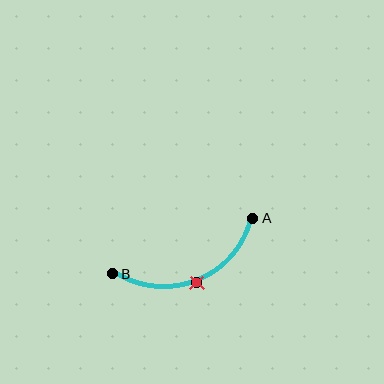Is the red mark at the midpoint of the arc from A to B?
Yes. The red mark lies on the arc at equal arc-length from both A and B — it is the arc midpoint.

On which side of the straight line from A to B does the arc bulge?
The arc bulges below the straight line connecting A and B.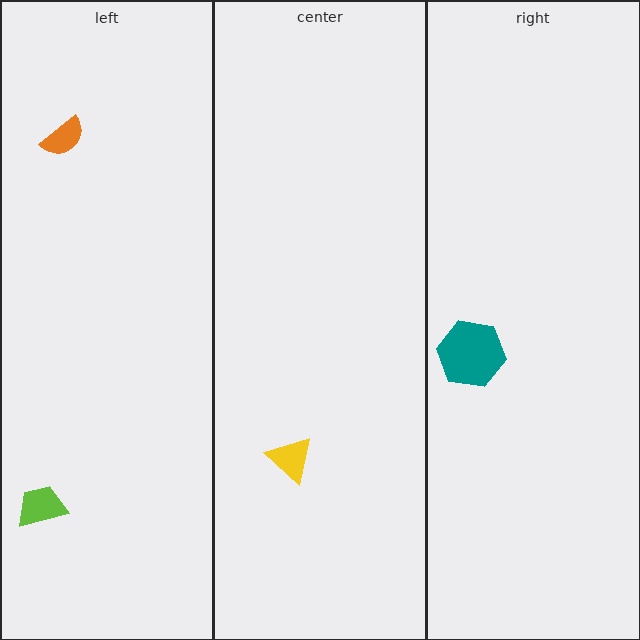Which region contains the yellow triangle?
The center region.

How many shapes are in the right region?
1.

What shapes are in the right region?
The teal hexagon.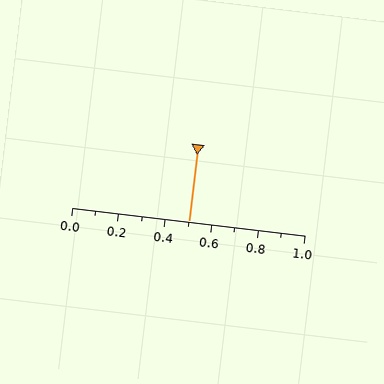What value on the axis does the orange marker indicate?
The marker indicates approximately 0.5.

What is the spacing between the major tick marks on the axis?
The major ticks are spaced 0.2 apart.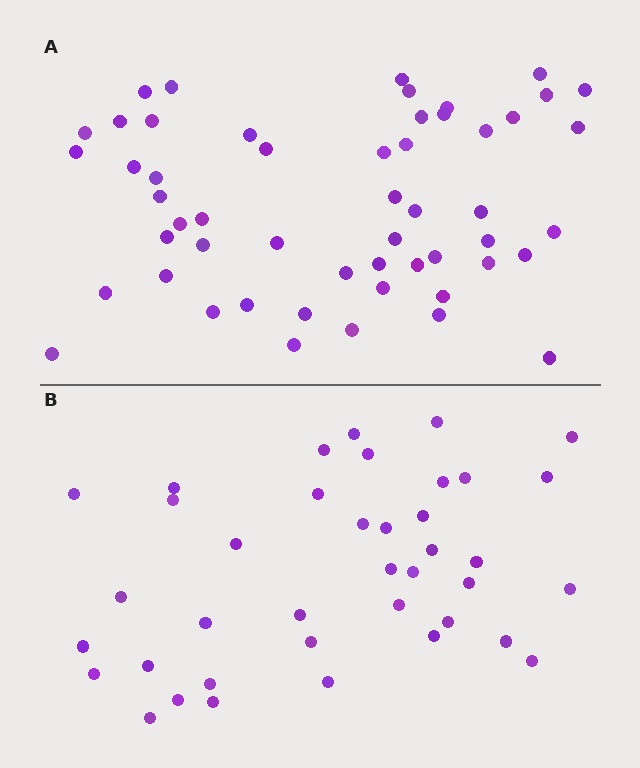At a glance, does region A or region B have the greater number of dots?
Region A (the top region) has more dots.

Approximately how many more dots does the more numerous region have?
Region A has approximately 15 more dots than region B.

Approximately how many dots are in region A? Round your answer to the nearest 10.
About 50 dots. (The exact count is 53, which rounds to 50.)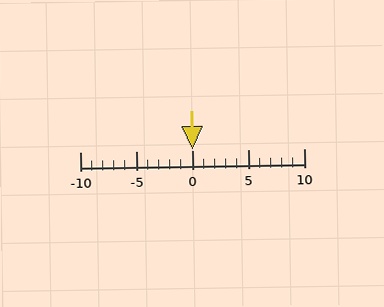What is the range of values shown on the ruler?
The ruler shows values from -10 to 10.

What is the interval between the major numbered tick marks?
The major tick marks are spaced 5 units apart.